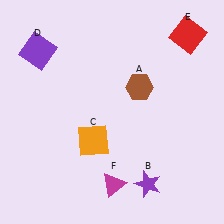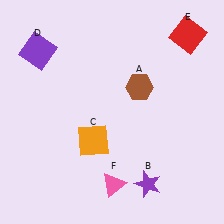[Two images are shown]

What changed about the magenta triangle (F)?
In Image 1, F is magenta. In Image 2, it changed to pink.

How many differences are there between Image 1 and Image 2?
There is 1 difference between the two images.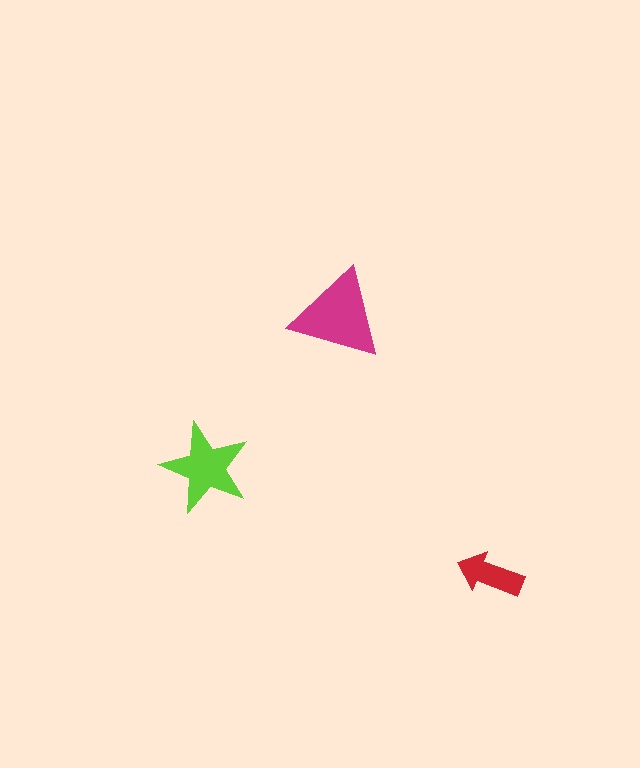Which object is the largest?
The magenta triangle.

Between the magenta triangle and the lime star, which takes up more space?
The magenta triangle.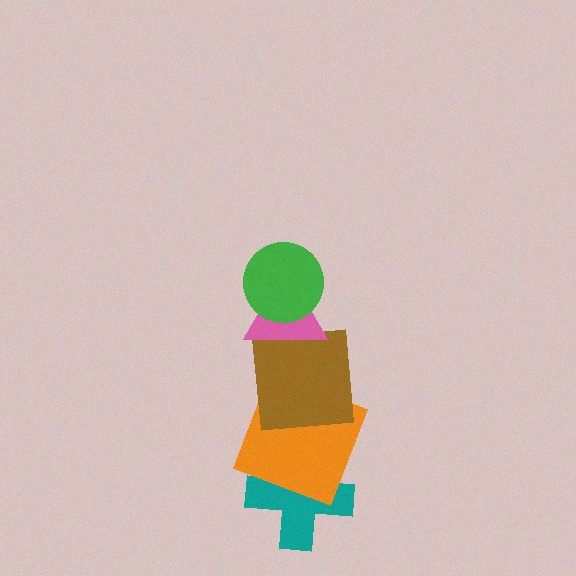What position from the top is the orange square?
The orange square is 4th from the top.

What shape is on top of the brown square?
The pink triangle is on top of the brown square.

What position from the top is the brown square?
The brown square is 3rd from the top.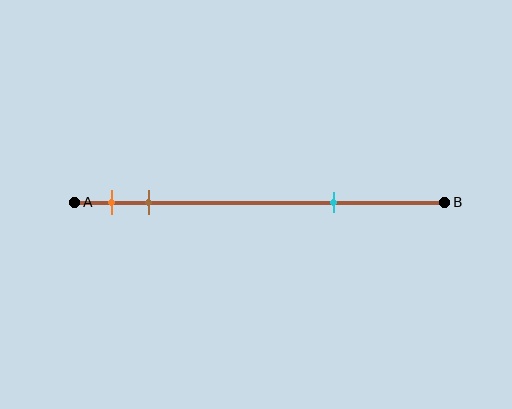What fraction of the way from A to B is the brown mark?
The brown mark is approximately 20% (0.2) of the way from A to B.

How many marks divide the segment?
There are 3 marks dividing the segment.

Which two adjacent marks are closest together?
The orange and brown marks are the closest adjacent pair.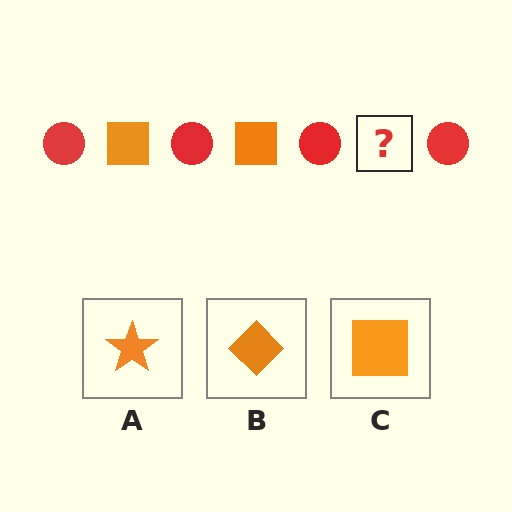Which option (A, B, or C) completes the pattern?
C.